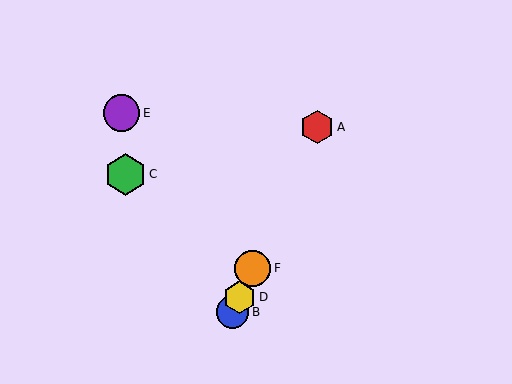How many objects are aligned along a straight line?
4 objects (A, B, D, F) are aligned along a straight line.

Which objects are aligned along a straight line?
Objects A, B, D, F are aligned along a straight line.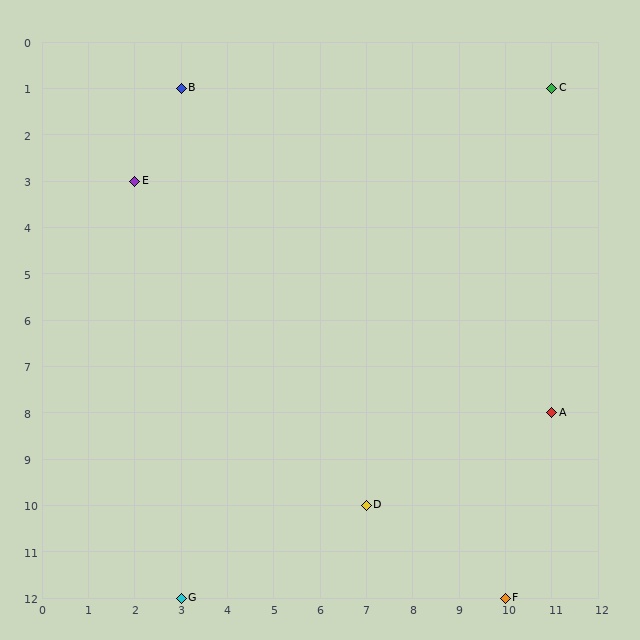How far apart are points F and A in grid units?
Points F and A are 1 column and 4 rows apart (about 4.1 grid units diagonally).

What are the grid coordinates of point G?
Point G is at grid coordinates (3, 12).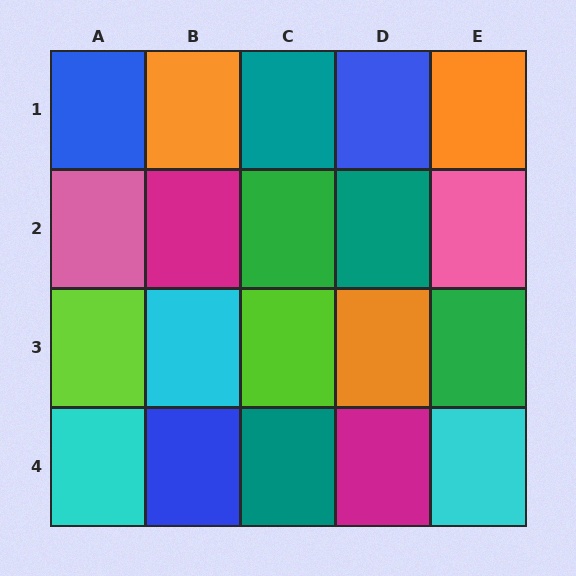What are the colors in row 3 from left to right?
Lime, cyan, lime, orange, green.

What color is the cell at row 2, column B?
Magenta.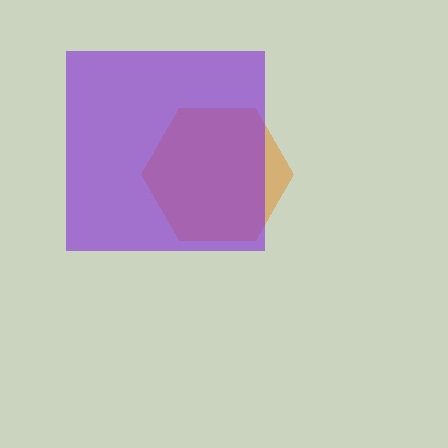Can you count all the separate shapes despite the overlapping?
Yes, there are 2 separate shapes.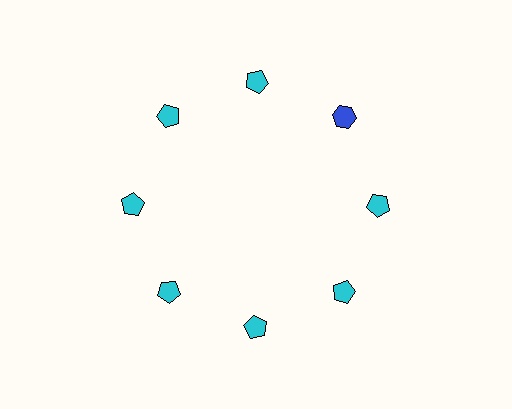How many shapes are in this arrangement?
There are 8 shapes arranged in a ring pattern.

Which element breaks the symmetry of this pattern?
The blue hexagon at roughly the 2 o'clock position breaks the symmetry. All other shapes are cyan pentagons.